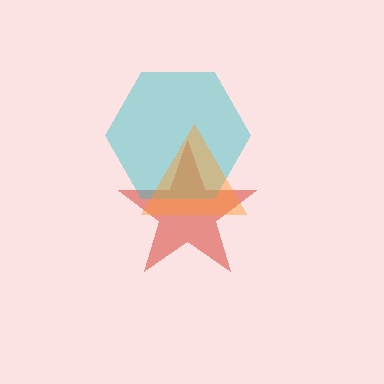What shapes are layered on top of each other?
The layered shapes are: a red star, a cyan hexagon, an orange triangle.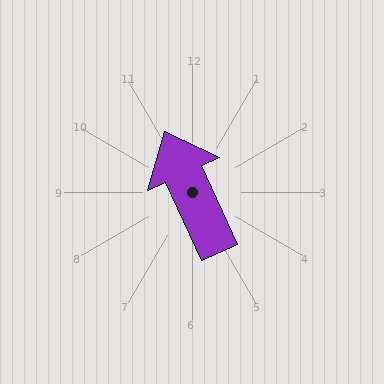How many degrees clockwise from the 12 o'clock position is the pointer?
Approximately 335 degrees.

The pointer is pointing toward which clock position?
Roughly 11 o'clock.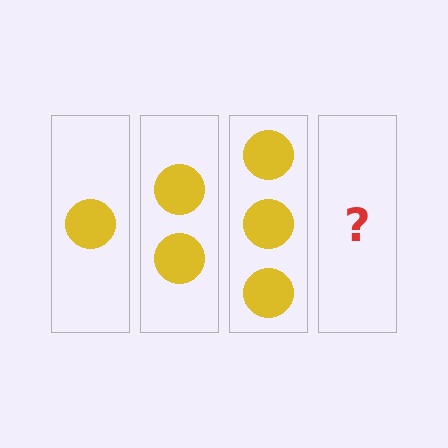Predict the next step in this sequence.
The next step is 4 circles.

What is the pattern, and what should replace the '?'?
The pattern is that each step adds one more circle. The '?' should be 4 circles.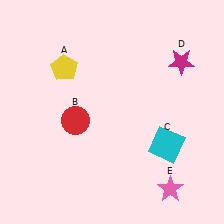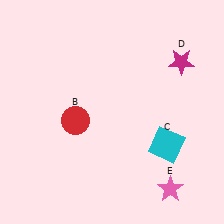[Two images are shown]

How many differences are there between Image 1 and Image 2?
There is 1 difference between the two images.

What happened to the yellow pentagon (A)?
The yellow pentagon (A) was removed in Image 2. It was in the top-left area of Image 1.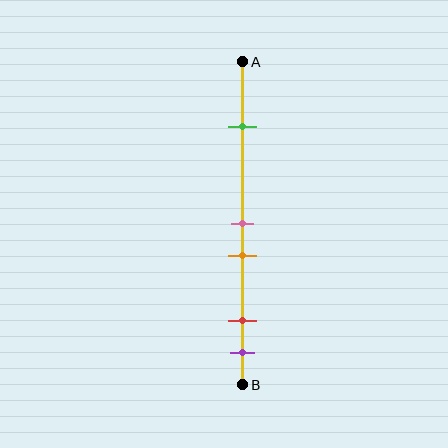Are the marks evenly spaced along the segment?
No, the marks are not evenly spaced.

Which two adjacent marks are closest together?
The pink and orange marks are the closest adjacent pair.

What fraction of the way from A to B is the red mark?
The red mark is approximately 80% (0.8) of the way from A to B.